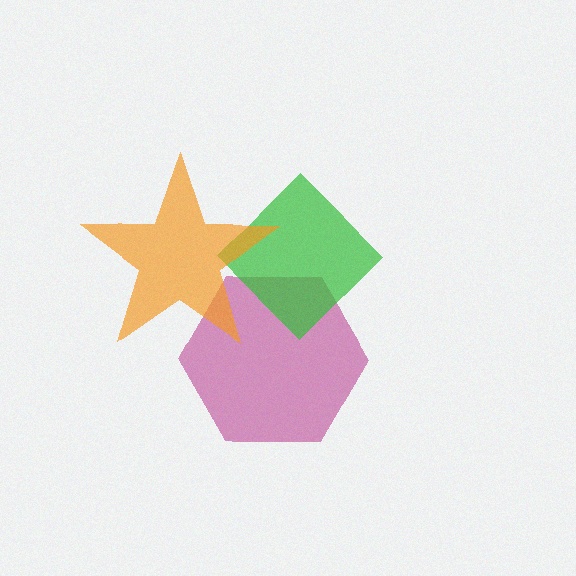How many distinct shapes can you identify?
There are 3 distinct shapes: a magenta hexagon, a green diamond, an orange star.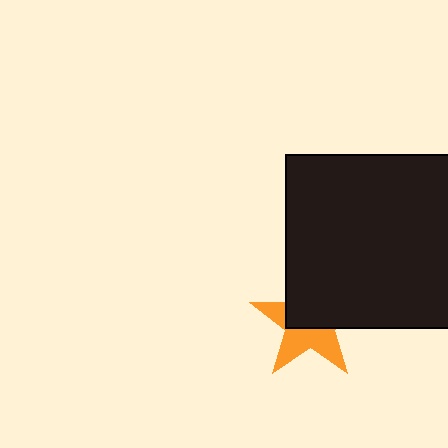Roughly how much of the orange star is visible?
About half of it is visible (roughly 48%).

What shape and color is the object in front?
The object in front is a black square.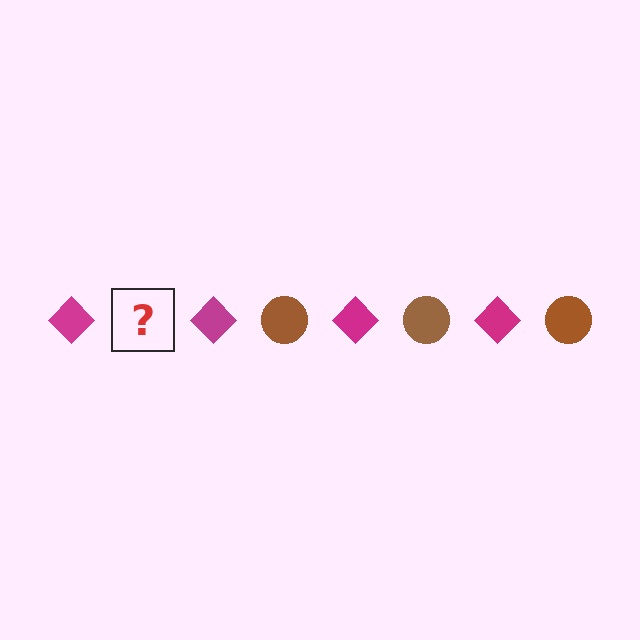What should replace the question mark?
The question mark should be replaced with a brown circle.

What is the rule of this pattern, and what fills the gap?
The rule is that the pattern alternates between magenta diamond and brown circle. The gap should be filled with a brown circle.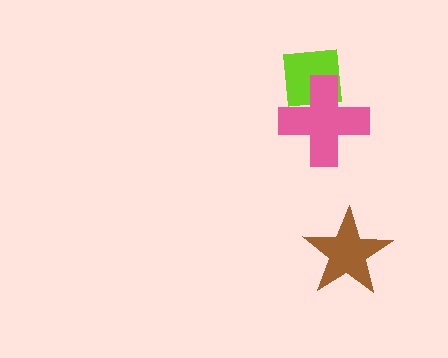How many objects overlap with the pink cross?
1 object overlaps with the pink cross.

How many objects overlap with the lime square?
1 object overlaps with the lime square.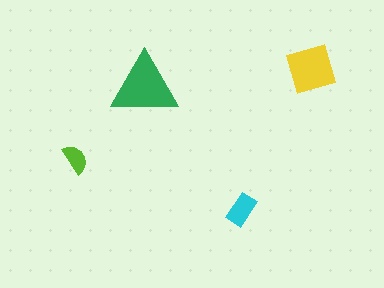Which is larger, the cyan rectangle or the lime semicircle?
The cyan rectangle.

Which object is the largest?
The green triangle.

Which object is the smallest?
The lime semicircle.